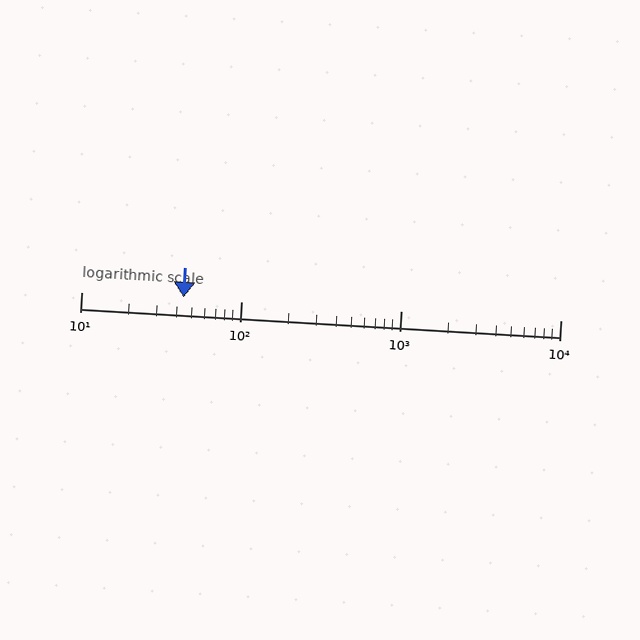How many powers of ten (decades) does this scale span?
The scale spans 3 decades, from 10 to 10000.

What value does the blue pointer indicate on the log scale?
The pointer indicates approximately 44.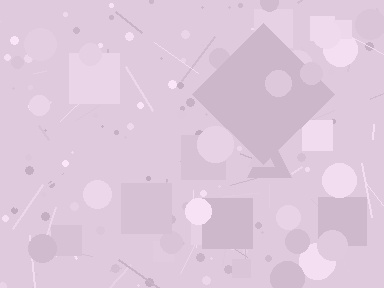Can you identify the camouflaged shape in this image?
The camouflaged shape is a diamond.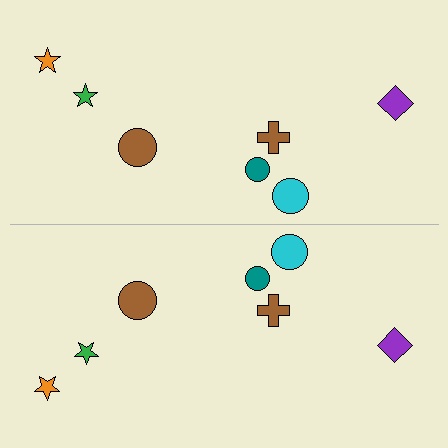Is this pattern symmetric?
Yes, this pattern has bilateral (reflection) symmetry.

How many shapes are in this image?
There are 14 shapes in this image.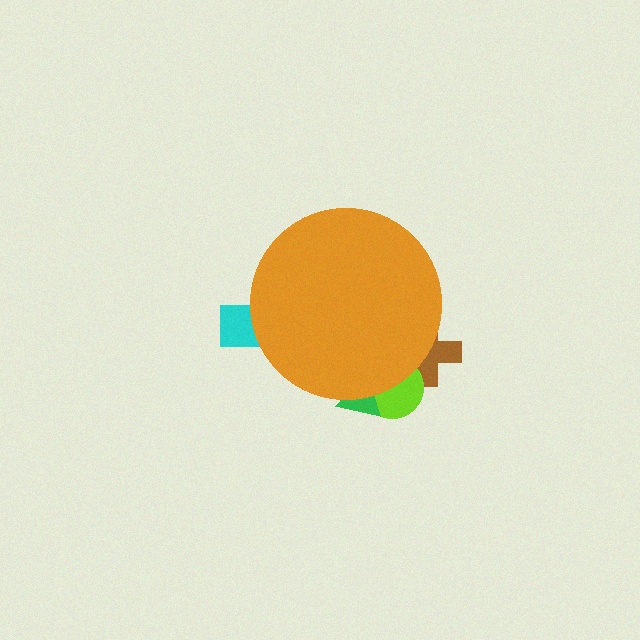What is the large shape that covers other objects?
An orange circle.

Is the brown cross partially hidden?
Yes, the brown cross is partially hidden behind the orange circle.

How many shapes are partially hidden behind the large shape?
4 shapes are partially hidden.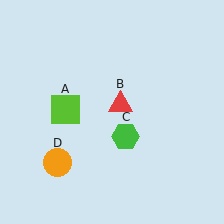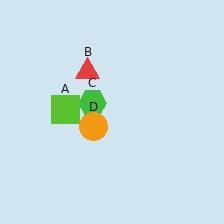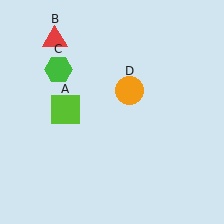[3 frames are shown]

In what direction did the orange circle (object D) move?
The orange circle (object D) moved up and to the right.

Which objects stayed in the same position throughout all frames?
Lime square (object A) remained stationary.